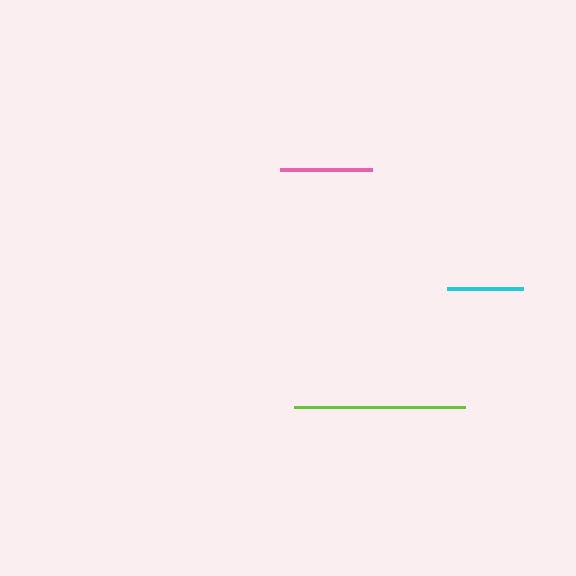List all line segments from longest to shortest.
From longest to shortest: lime, pink, cyan.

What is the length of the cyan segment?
The cyan segment is approximately 76 pixels long.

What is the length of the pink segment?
The pink segment is approximately 93 pixels long.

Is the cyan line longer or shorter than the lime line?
The lime line is longer than the cyan line.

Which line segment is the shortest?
The cyan line is the shortest at approximately 76 pixels.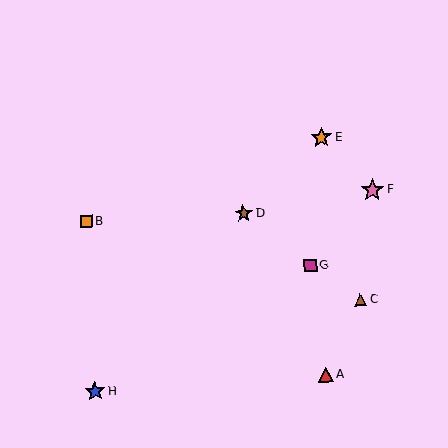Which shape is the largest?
The pink star (labeled F) is the largest.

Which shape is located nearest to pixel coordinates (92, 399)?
The blue star (labeled H) at (95, 391) is nearest to that location.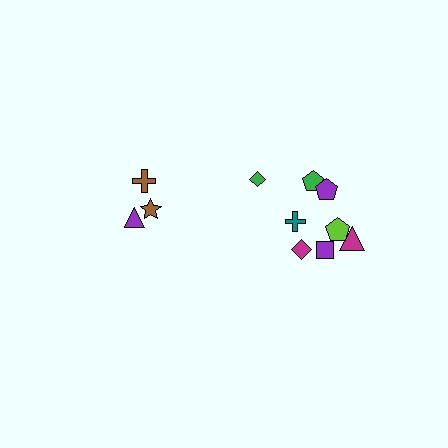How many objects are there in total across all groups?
There are 11 objects.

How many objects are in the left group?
There are 3 objects.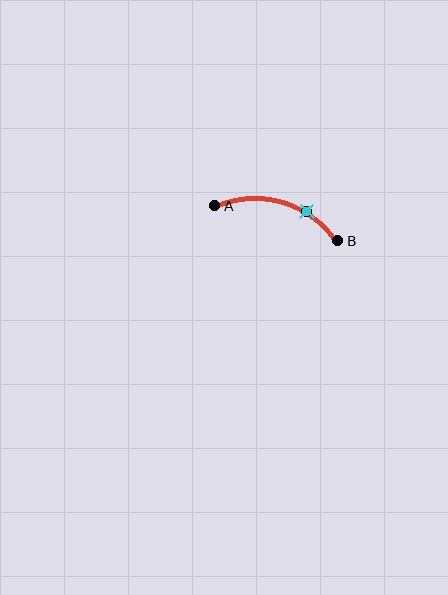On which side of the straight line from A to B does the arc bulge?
The arc bulges above the straight line connecting A and B.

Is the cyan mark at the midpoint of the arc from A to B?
No. The cyan mark lies on the arc but is closer to endpoint B. The arc midpoint would be at the point on the curve equidistant along the arc from both A and B.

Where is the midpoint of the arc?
The arc midpoint is the point on the curve farthest from the straight line joining A and B. It sits above that line.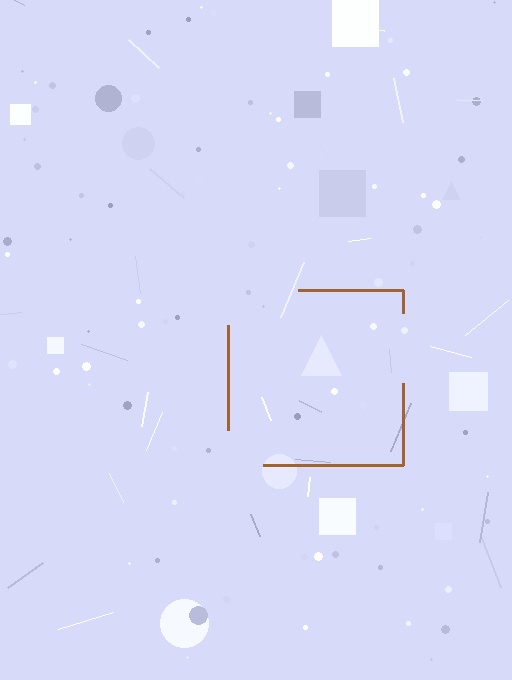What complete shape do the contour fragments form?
The contour fragments form a square.